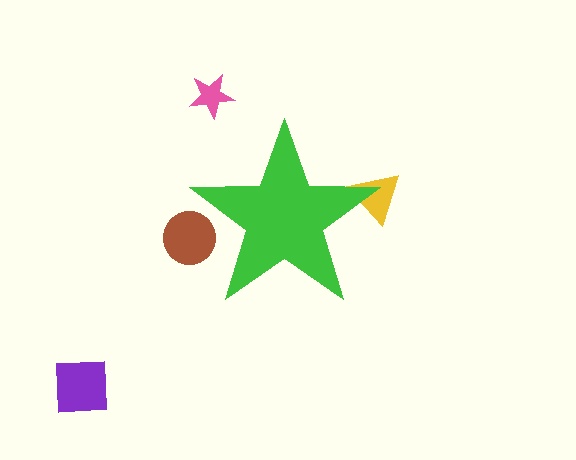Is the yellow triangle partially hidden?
Yes, the yellow triangle is partially hidden behind the green star.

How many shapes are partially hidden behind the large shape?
2 shapes are partially hidden.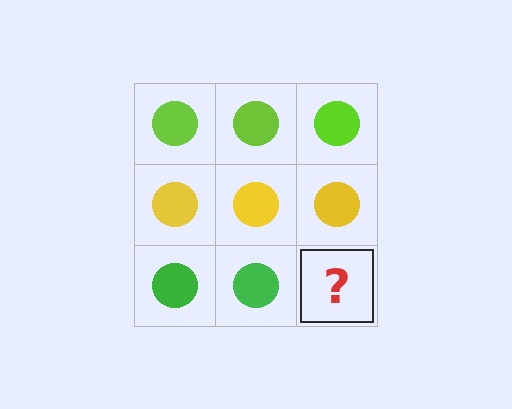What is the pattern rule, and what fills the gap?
The rule is that each row has a consistent color. The gap should be filled with a green circle.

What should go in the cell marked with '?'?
The missing cell should contain a green circle.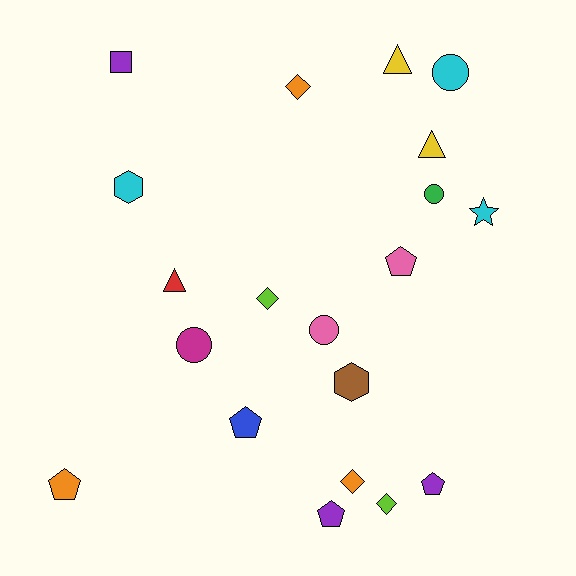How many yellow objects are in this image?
There are 2 yellow objects.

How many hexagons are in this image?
There are 2 hexagons.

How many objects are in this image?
There are 20 objects.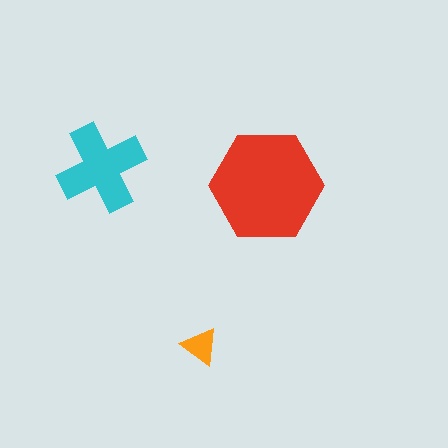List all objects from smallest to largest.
The orange triangle, the cyan cross, the red hexagon.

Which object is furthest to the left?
The cyan cross is leftmost.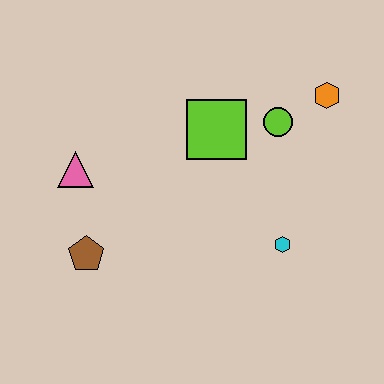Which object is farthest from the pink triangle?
The orange hexagon is farthest from the pink triangle.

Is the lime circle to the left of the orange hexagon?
Yes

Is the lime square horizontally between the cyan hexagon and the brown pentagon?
Yes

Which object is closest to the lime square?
The lime circle is closest to the lime square.